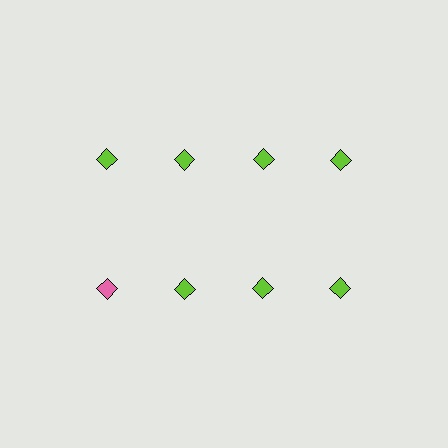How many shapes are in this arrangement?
There are 8 shapes arranged in a grid pattern.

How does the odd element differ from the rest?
It has a different color: pink instead of lime.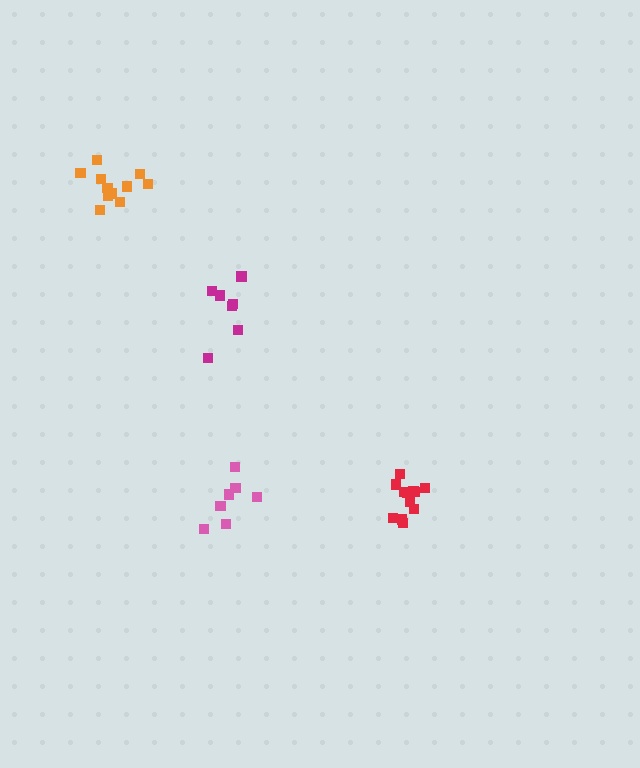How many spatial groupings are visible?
There are 4 spatial groupings.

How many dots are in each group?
Group 1: 7 dots, Group 2: 7 dots, Group 3: 11 dots, Group 4: 12 dots (37 total).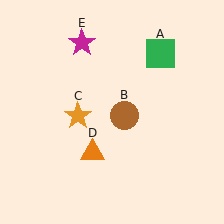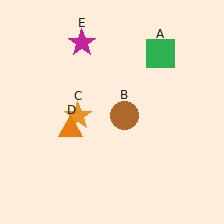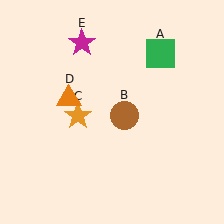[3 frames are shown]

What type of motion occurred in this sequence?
The orange triangle (object D) rotated clockwise around the center of the scene.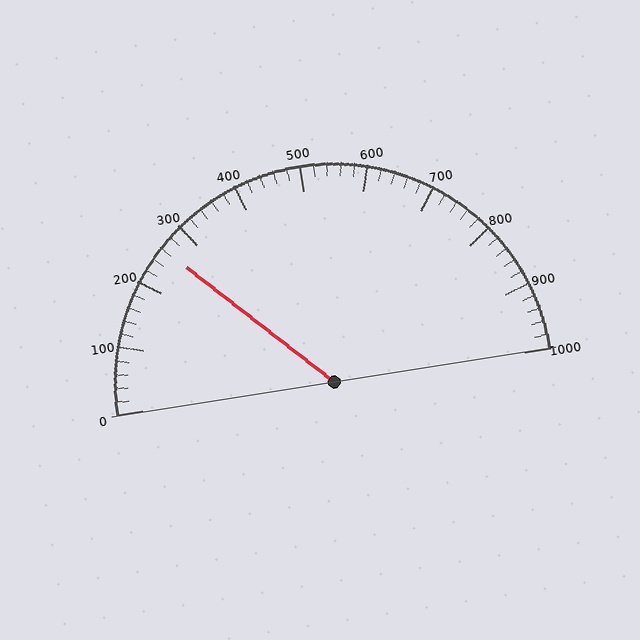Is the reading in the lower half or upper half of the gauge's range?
The reading is in the lower half of the range (0 to 1000).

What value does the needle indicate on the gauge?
The needle indicates approximately 260.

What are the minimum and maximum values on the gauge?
The gauge ranges from 0 to 1000.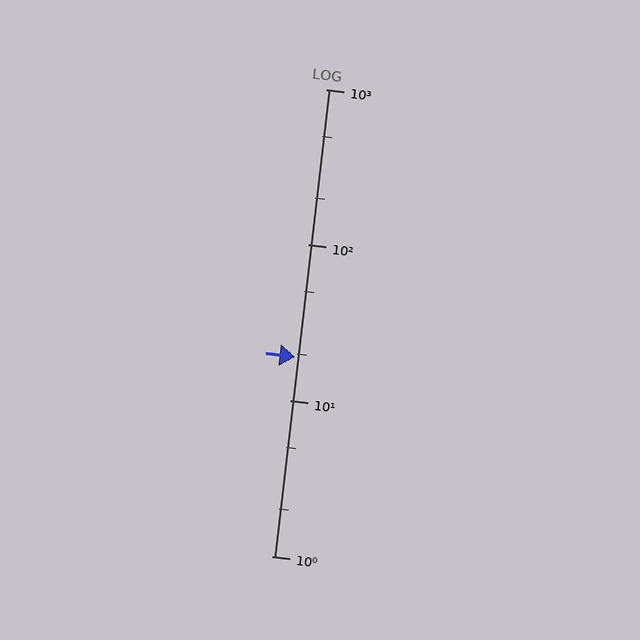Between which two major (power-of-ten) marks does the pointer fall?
The pointer is between 10 and 100.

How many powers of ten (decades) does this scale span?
The scale spans 3 decades, from 1 to 1000.